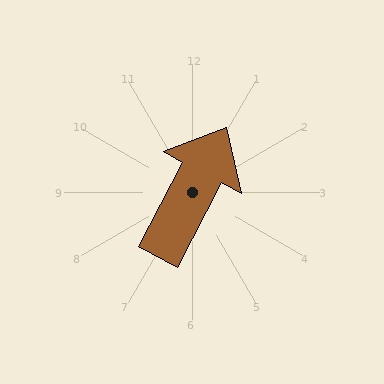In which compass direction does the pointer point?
Northeast.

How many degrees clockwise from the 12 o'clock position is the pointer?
Approximately 28 degrees.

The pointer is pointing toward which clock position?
Roughly 1 o'clock.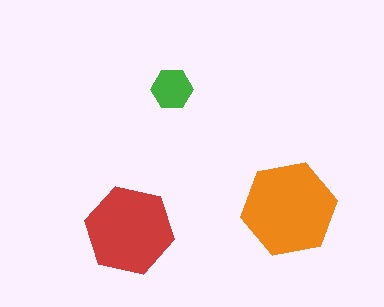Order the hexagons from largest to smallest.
the orange one, the red one, the green one.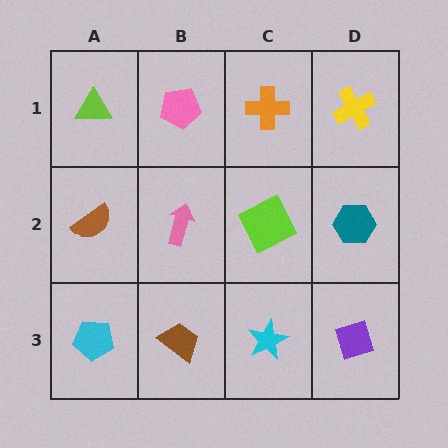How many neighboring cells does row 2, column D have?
3.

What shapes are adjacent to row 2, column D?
A yellow cross (row 1, column D), a purple diamond (row 3, column D), a lime square (row 2, column C).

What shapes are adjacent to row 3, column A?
A brown semicircle (row 2, column A), a brown trapezoid (row 3, column B).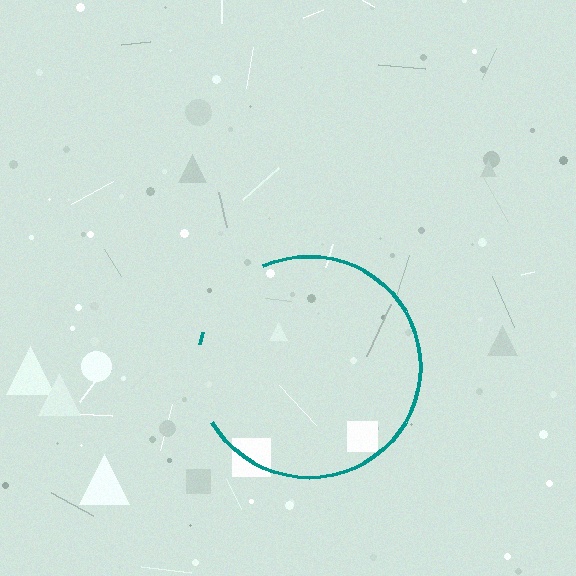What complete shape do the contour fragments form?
The contour fragments form a circle.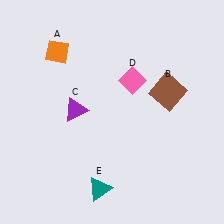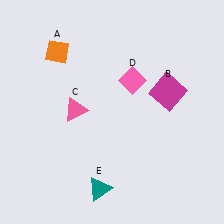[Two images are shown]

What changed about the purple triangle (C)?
In Image 1, C is purple. In Image 2, it changed to pink.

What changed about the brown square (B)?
In Image 1, B is brown. In Image 2, it changed to magenta.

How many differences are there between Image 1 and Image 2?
There are 2 differences between the two images.